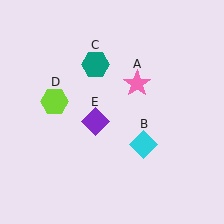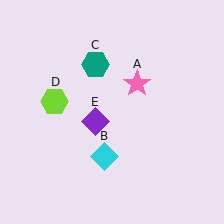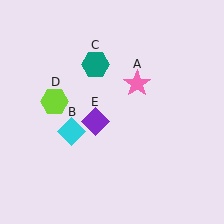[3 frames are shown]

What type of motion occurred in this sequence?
The cyan diamond (object B) rotated clockwise around the center of the scene.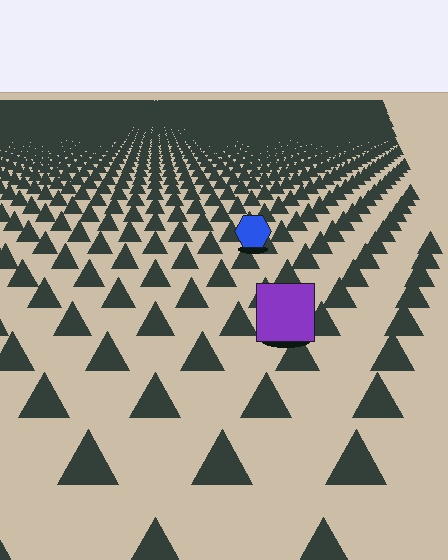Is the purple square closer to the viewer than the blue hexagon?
Yes. The purple square is closer — you can tell from the texture gradient: the ground texture is coarser near it.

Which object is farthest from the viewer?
The blue hexagon is farthest from the viewer. It appears smaller and the ground texture around it is denser.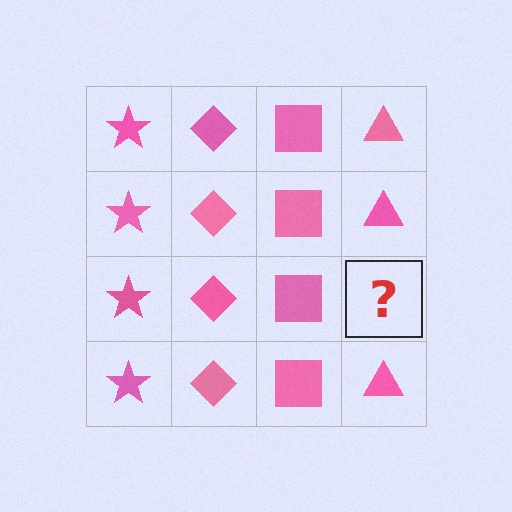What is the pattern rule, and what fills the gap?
The rule is that each column has a consistent shape. The gap should be filled with a pink triangle.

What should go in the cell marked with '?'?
The missing cell should contain a pink triangle.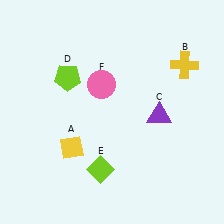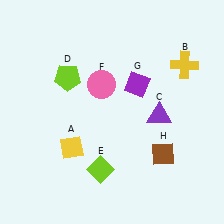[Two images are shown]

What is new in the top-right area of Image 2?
A purple diamond (G) was added in the top-right area of Image 2.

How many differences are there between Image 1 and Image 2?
There are 2 differences between the two images.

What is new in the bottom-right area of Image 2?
A brown diamond (H) was added in the bottom-right area of Image 2.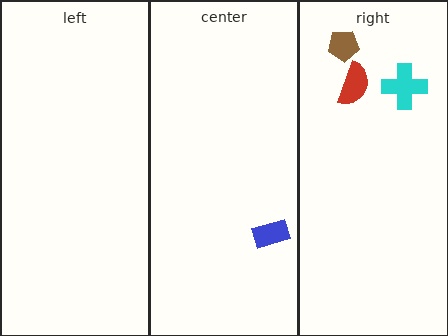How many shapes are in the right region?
3.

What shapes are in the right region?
The red semicircle, the brown pentagon, the cyan cross.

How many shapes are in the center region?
1.